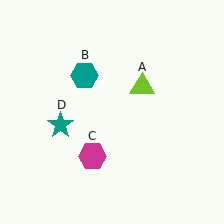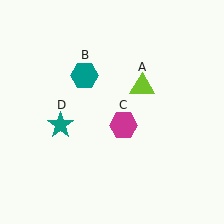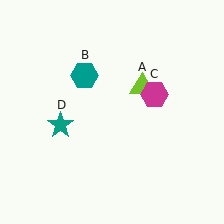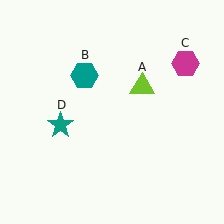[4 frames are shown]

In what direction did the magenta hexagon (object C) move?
The magenta hexagon (object C) moved up and to the right.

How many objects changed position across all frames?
1 object changed position: magenta hexagon (object C).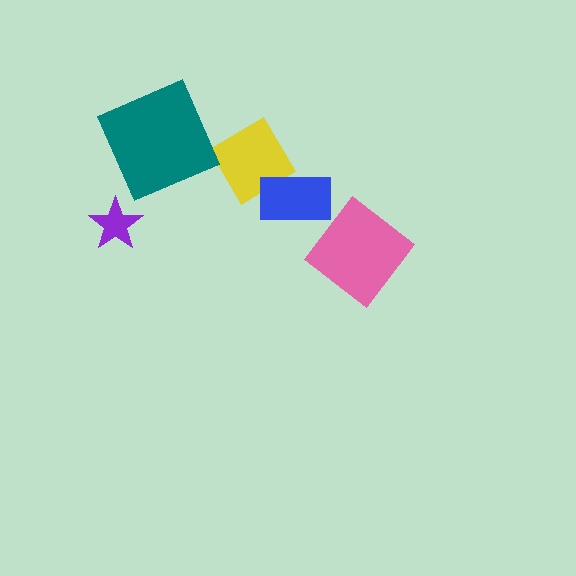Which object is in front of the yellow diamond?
The blue rectangle is in front of the yellow diamond.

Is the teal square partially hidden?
No, no other shape covers it.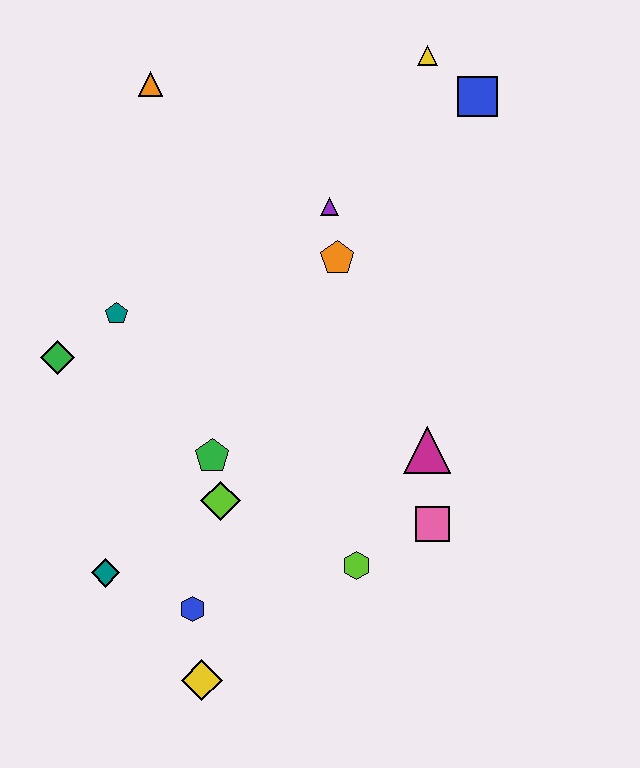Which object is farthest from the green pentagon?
The yellow triangle is farthest from the green pentagon.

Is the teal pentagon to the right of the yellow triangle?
No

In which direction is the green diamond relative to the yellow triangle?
The green diamond is to the left of the yellow triangle.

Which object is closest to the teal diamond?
The blue hexagon is closest to the teal diamond.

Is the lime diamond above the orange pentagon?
No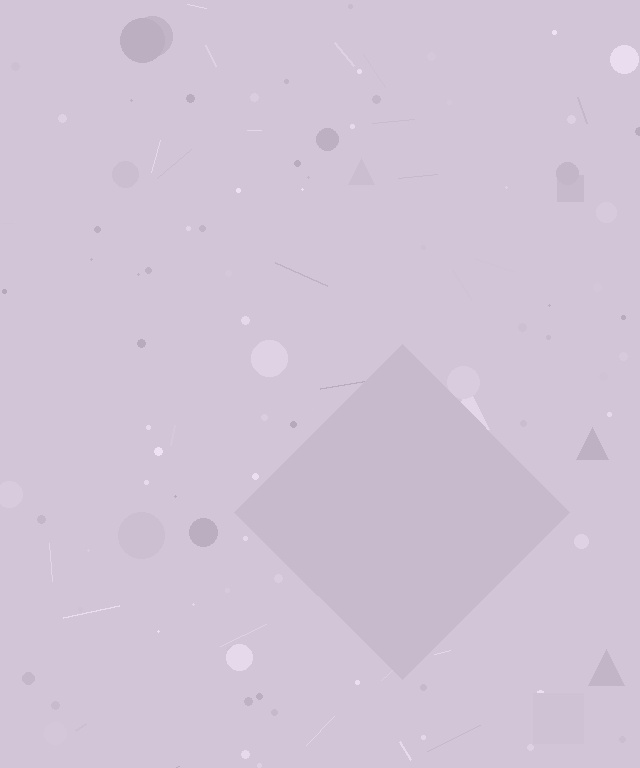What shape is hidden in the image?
A diamond is hidden in the image.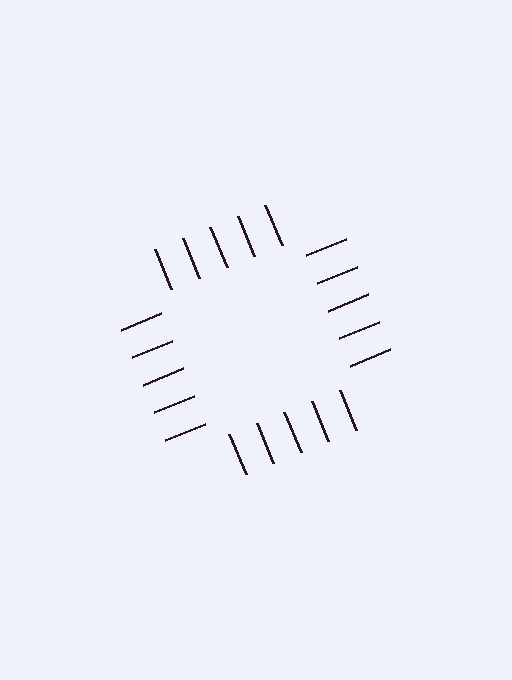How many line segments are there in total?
20 — 5 along each of the 4 edges.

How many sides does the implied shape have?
4 sides — the line-ends trace a square.